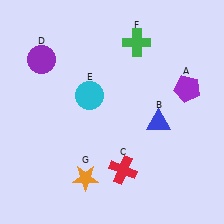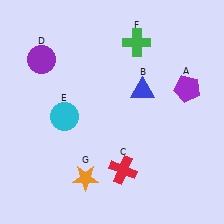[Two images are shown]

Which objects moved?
The objects that moved are: the blue triangle (B), the cyan circle (E).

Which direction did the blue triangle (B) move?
The blue triangle (B) moved up.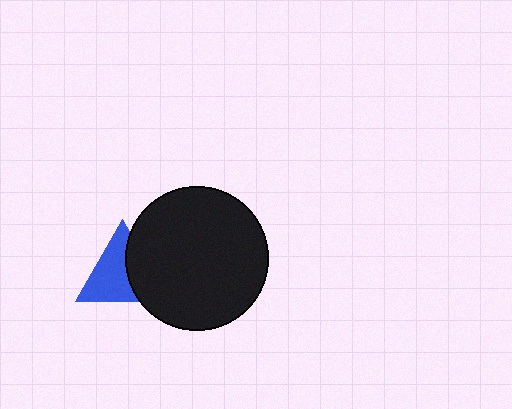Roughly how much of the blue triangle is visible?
About half of it is visible (roughly 62%).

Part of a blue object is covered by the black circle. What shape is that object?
It is a triangle.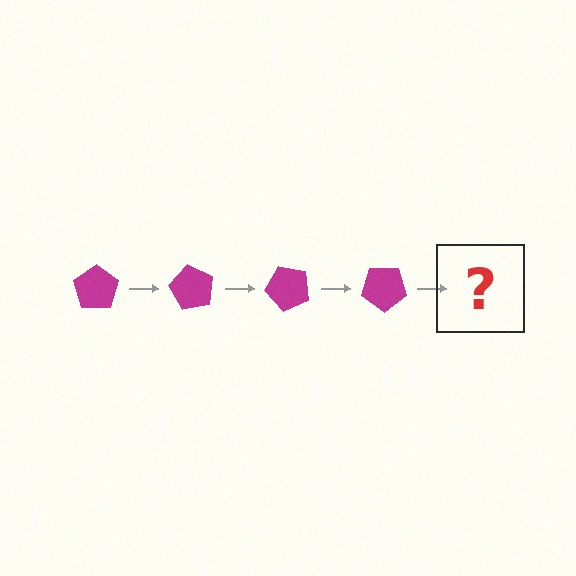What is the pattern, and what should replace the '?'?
The pattern is that the pentagon rotates 60 degrees each step. The '?' should be a magenta pentagon rotated 240 degrees.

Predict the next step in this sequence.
The next step is a magenta pentagon rotated 240 degrees.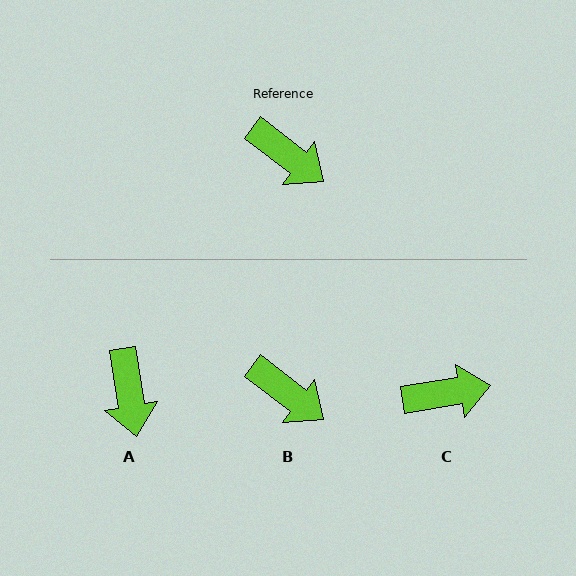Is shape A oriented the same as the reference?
No, it is off by about 44 degrees.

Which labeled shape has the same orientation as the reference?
B.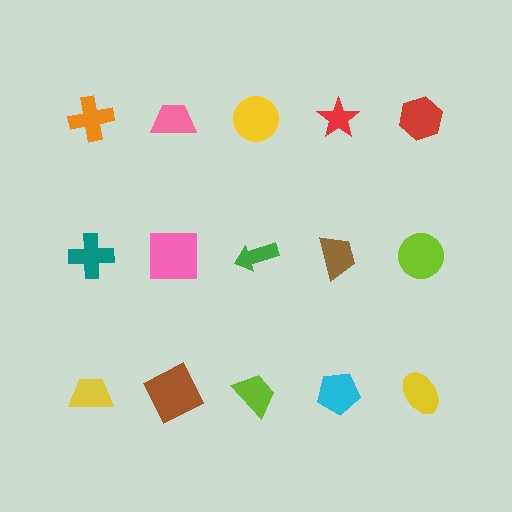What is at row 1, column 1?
An orange cross.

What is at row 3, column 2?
A brown square.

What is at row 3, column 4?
A cyan pentagon.